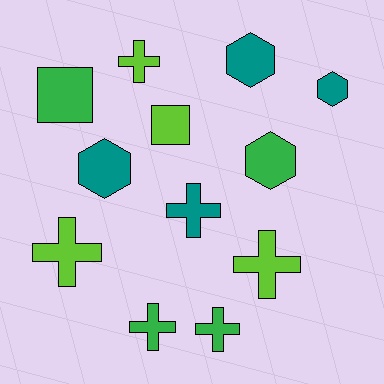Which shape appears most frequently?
Cross, with 6 objects.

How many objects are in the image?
There are 12 objects.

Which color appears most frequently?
Green, with 4 objects.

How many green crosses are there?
There are 2 green crosses.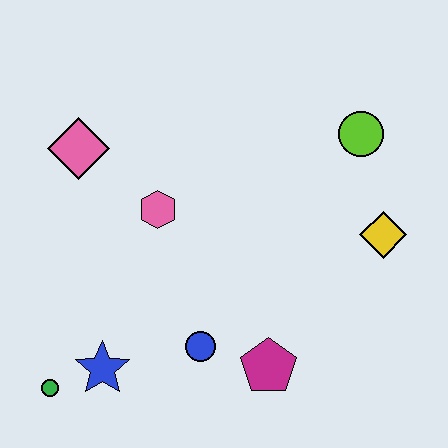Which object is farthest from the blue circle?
The lime circle is farthest from the blue circle.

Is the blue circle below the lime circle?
Yes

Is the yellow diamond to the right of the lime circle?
Yes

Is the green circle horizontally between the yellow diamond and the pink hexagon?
No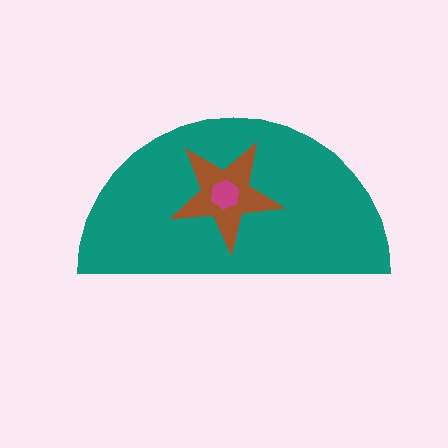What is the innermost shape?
The magenta hexagon.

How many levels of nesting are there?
3.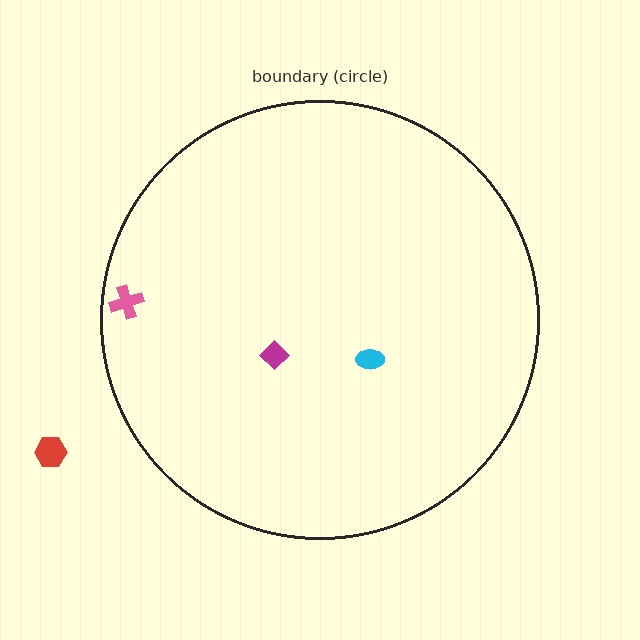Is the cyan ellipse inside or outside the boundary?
Inside.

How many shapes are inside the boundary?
3 inside, 1 outside.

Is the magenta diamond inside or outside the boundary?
Inside.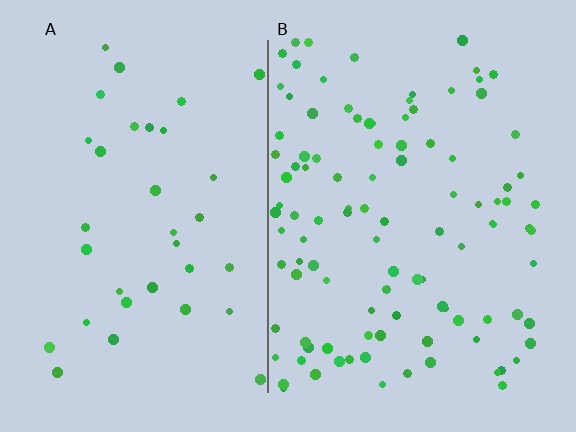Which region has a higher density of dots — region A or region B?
B (the right).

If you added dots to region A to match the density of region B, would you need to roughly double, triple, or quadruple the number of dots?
Approximately triple.